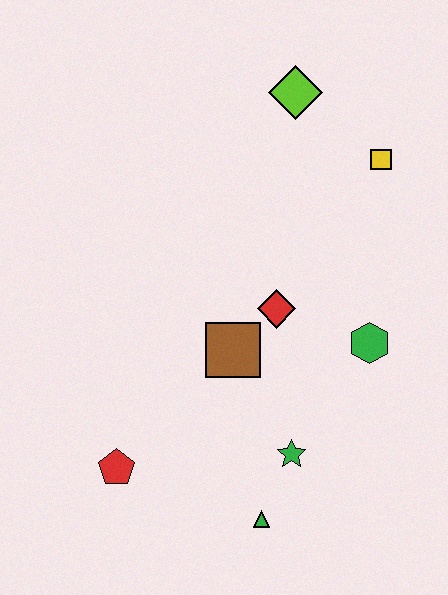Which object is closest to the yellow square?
The lime diamond is closest to the yellow square.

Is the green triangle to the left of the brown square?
No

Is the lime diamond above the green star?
Yes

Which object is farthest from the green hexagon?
The red pentagon is farthest from the green hexagon.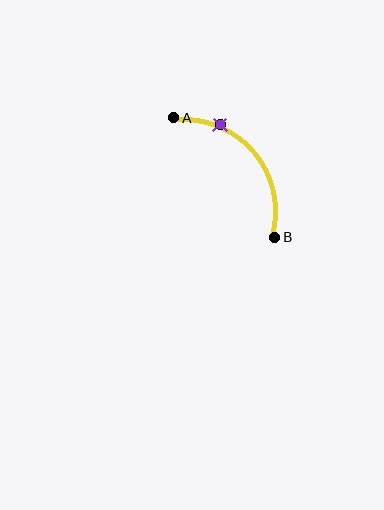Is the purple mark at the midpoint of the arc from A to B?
No. The purple mark lies on the arc but is closer to endpoint A. The arc midpoint would be at the point on the curve equidistant along the arc from both A and B.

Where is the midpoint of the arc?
The arc midpoint is the point on the curve farthest from the straight line joining A and B. It sits above and to the right of that line.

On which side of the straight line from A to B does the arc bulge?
The arc bulges above and to the right of the straight line connecting A and B.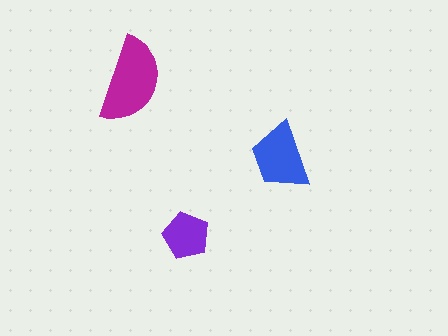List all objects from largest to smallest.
The magenta semicircle, the blue trapezoid, the purple pentagon.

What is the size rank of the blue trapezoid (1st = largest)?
2nd.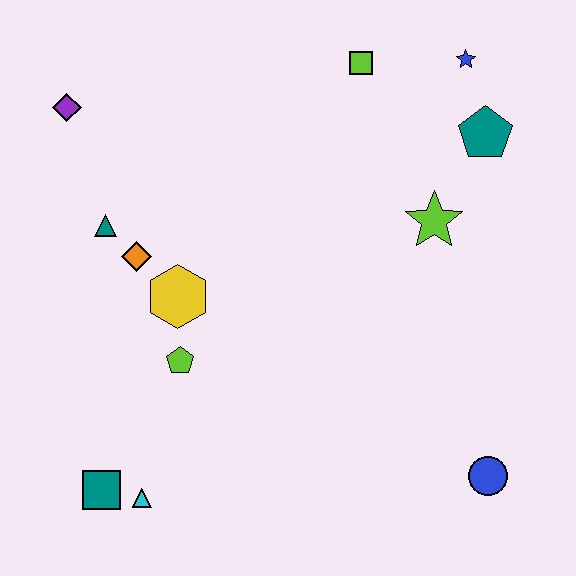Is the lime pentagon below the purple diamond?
Yes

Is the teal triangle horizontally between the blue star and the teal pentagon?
No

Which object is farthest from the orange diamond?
The blue circle is farthest from the orange diamond.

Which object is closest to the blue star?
The teal pentagon is closest to the blue star.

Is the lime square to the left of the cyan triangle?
No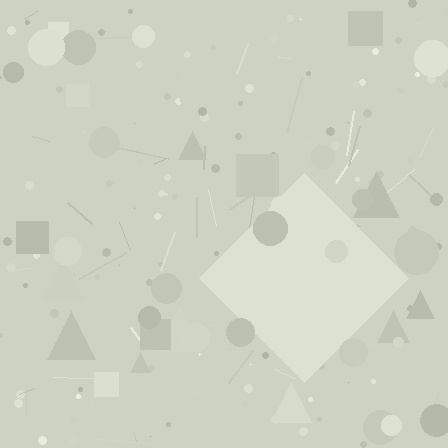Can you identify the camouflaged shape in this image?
The camouflaged shape is a diamond.